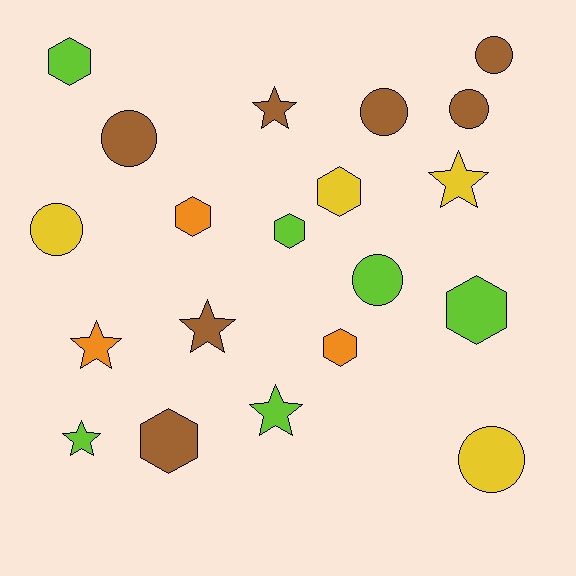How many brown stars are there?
There are 2 brown stars.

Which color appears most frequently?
Brown, with 7 objects.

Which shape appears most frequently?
Circle, with 7 objects.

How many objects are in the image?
There are 20 objects.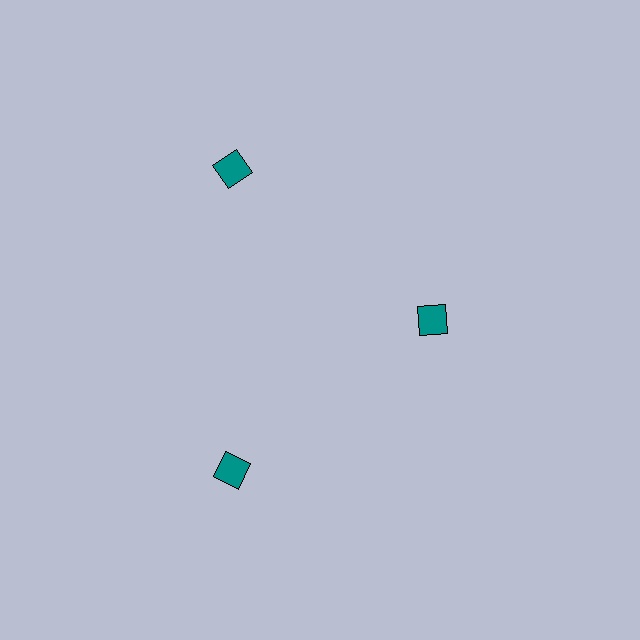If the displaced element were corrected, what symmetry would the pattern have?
It would have 3-fold rotational symmetry — the pattern would map onto itself every 120 degrees.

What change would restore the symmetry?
The symmetry would be restored by moving it outward, back onto the ring so that all 3 diamonds sit at equal angles and equal distance from the center.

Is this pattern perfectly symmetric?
No. The 3 teal diamonds are arranged in a ring, but one element near the 3 o'clock position is pulled inward toward the center, breaking the 3-fold rotational symmetry.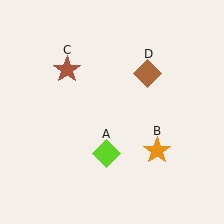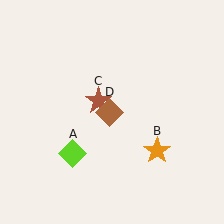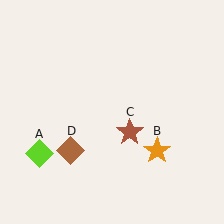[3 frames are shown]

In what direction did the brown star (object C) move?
The brown star (object C) moved down and to the right.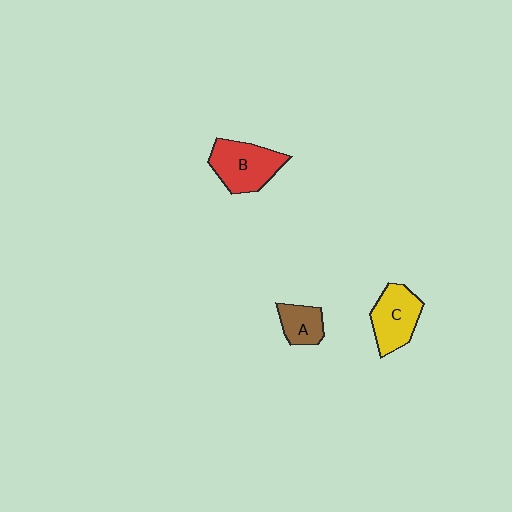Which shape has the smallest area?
Shape A (brown).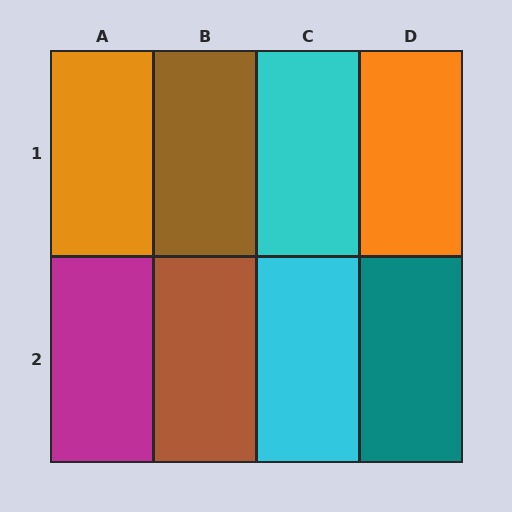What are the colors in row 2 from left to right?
Magenta, brown, cyan, teal.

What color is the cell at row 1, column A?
Orange.